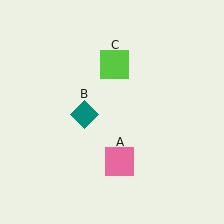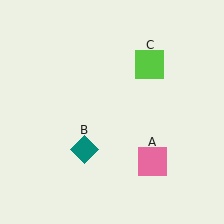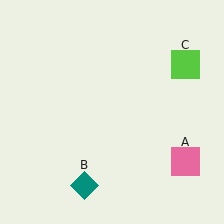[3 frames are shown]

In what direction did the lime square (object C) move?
The lime square (object C) moved right.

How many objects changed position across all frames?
3 objects changed position: pink square (object A), teal diamond (object B), lime square (object C).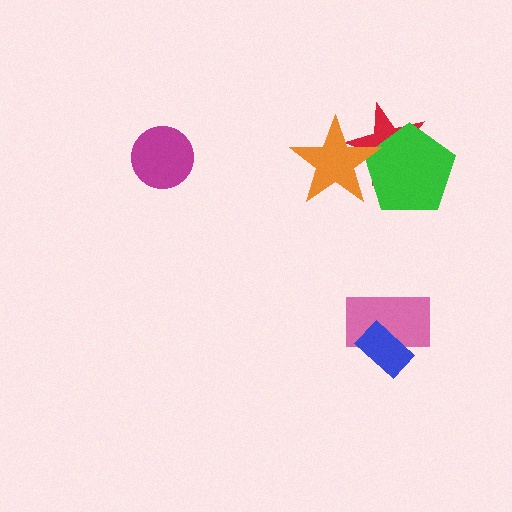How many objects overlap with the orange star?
2 objects overlap with the orange star.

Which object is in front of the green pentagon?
The orange star is in front of the green pentagon.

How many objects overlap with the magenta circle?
0 objects overlap with the magenta circle.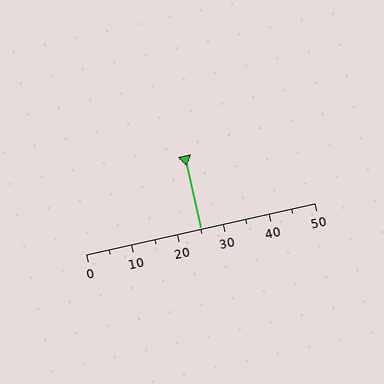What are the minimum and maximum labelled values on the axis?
The axis runs from 0 to 50.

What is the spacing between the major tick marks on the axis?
The major ticks are spaced 10 apart.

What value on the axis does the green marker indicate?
The marker indicates approximately 25.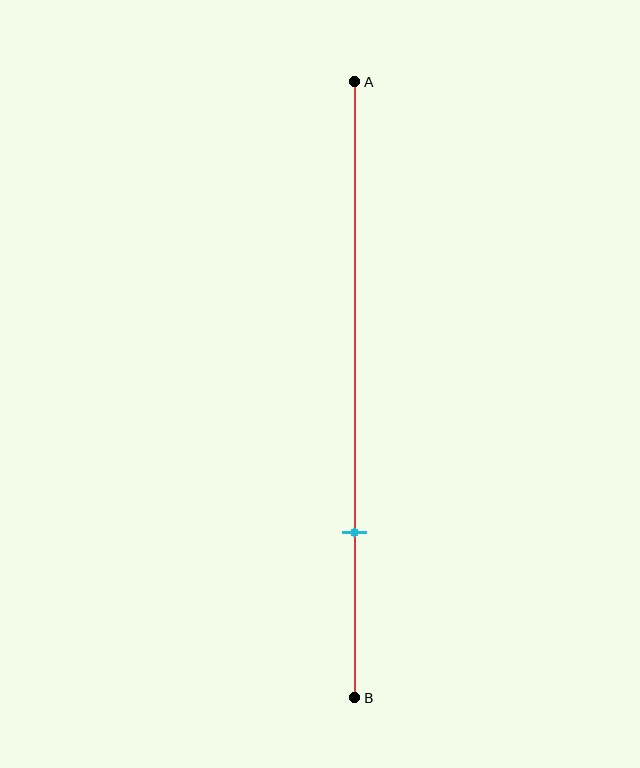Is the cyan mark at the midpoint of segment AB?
No, the mark is at about 75% from A, not at the 50% midpoint.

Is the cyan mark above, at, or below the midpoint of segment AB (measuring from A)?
The cyan mark is below the midpoint of segment AB.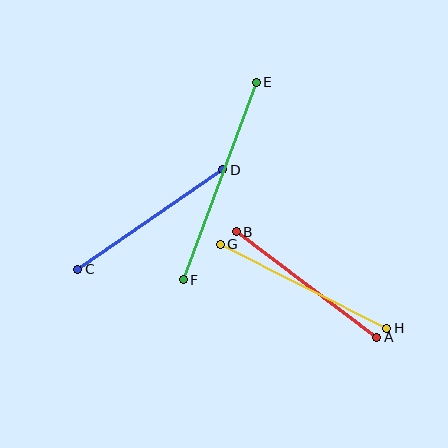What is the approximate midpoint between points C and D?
The midpoint is at approximately (150, 219) pixels.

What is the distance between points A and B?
The distance is approximately 176 pixels.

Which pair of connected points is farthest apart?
Points E and F are farthest apart.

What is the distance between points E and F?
The distance is approximately 210 pixels.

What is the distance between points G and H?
The distance is approximately 187 pixels.